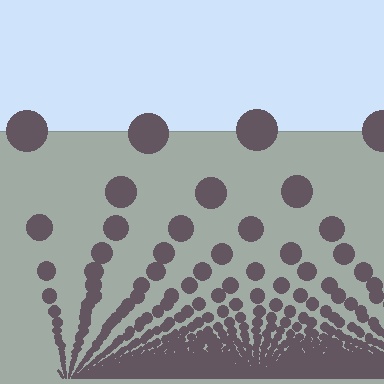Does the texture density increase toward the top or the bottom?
Density increases toward the bottom.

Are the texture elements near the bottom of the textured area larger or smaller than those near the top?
Smaller. The gradient is inverted — elements near the bottom are smaller and denser.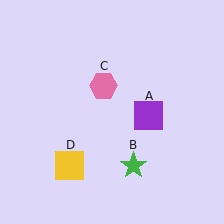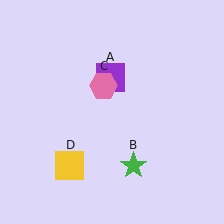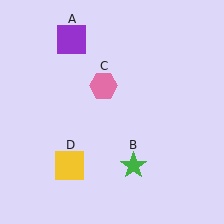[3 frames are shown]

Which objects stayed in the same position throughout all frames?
Green star (object B) and pink hexagon (object C) and yellow square (object D) remained stationary.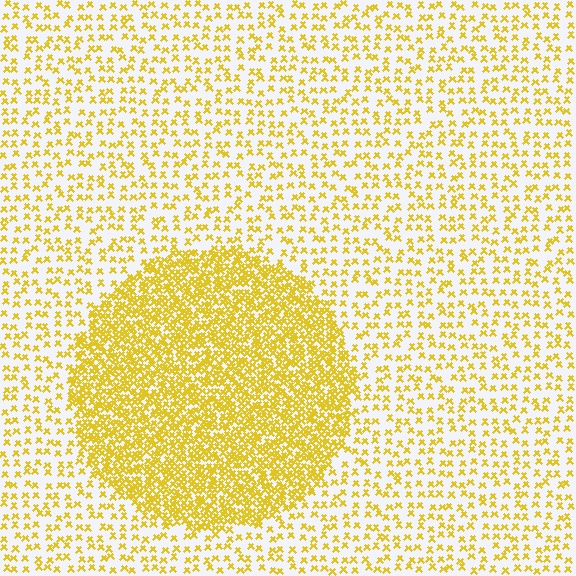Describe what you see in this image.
The image contains small yellow elements arranged at two different densities. A circle-shaped region is visible where the elements are more densely packed than the surrounding area.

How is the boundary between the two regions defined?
The boundary is defined by a change in element density (approximately 2.9x ratio). All elements are the same color, size, and shape.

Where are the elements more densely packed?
The elements are more densely packed inside the circle boundary.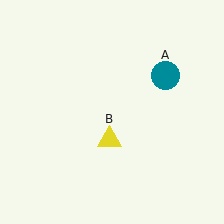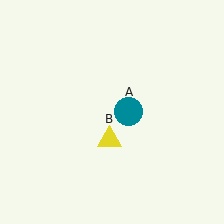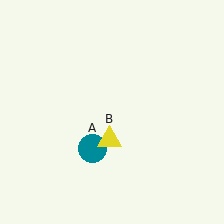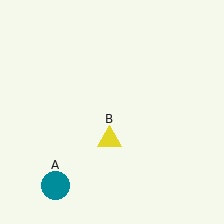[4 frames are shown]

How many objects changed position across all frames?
1 object changed position: teal circle (object A).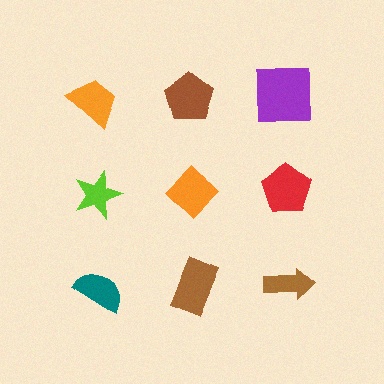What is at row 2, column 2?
An orange diamond.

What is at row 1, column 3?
A purple square.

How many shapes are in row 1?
3 shapes.